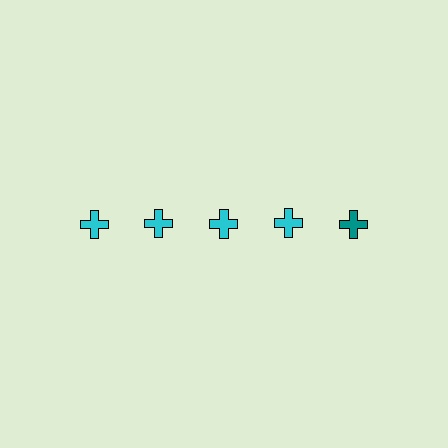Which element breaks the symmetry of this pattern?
The teal cross in the top row, rightmost column breaks the symmetry. All other shapes are cyan crosses.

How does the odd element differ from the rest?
It has a different color: teal instead of cyan.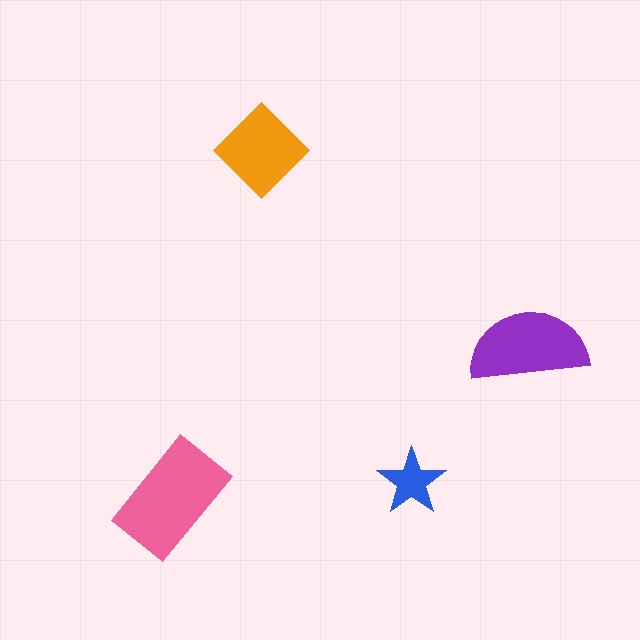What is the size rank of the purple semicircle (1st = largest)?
2nd.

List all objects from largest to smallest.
The pink rectangle, the purple semicircle, the orange diamond, the blue star.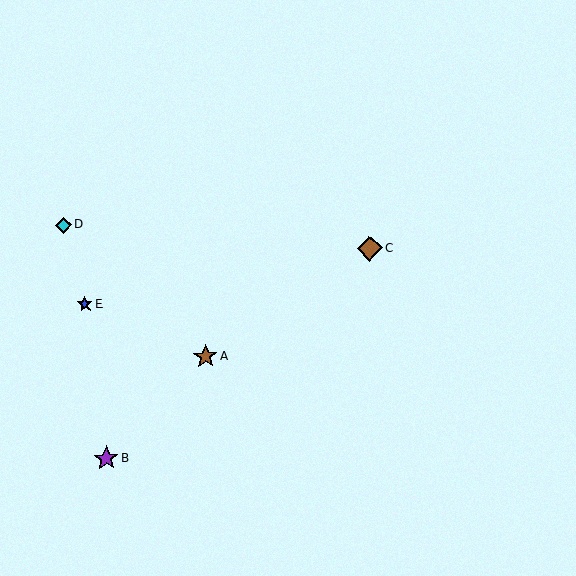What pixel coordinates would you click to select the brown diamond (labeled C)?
Click at (370, 248) to select the brown diamond C.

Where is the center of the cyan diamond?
The center of the cyan diamond is at (63, 225).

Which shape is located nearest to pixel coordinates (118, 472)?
The purple star (labeled B) at (106, 459) is nearest to that location.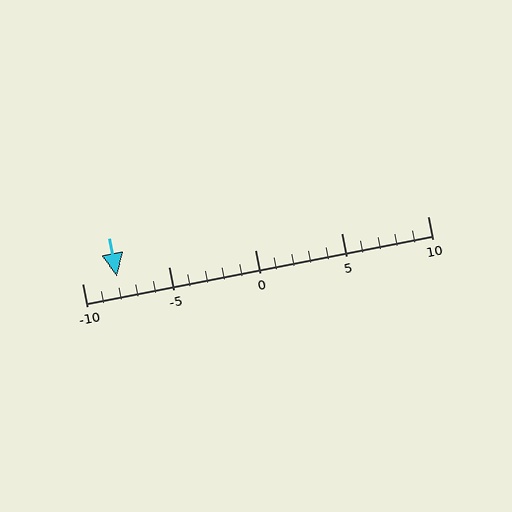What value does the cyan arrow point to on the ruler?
The cyan arrow points to approximately -8.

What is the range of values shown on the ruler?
The ruler shows values from -10 to 10.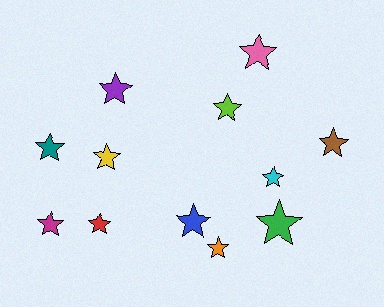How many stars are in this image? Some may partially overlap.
There are 12 stars.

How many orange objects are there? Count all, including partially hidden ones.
There is 1 orange object.